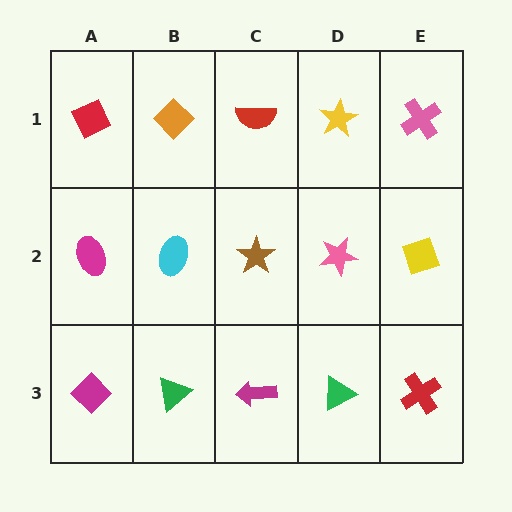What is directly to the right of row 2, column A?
A cyan ellipse.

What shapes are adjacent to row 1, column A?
A magenta ellipse (row 2, column A), an orange diamond (row 1, column B).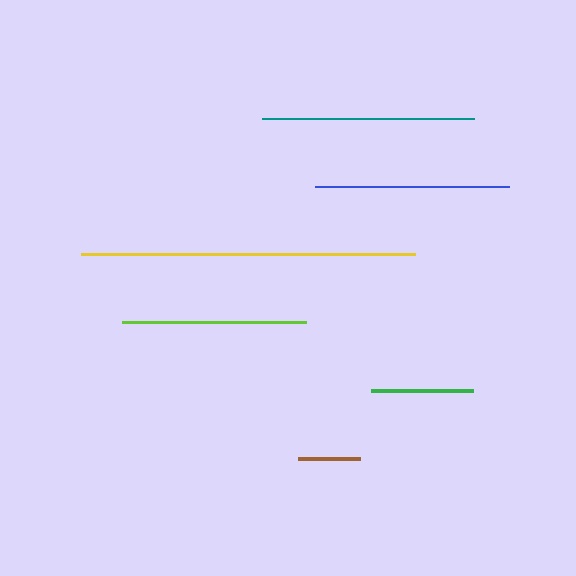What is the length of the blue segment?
The blue segment is approximately 194 pixels long.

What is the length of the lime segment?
The lime segment is approximately 184 pixels long.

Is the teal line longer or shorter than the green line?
The teal line is longer than the green line.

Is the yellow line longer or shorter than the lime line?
The yellow line is longer than the lime line.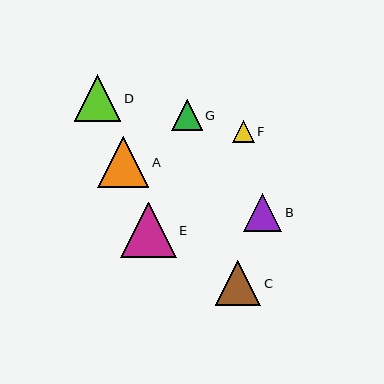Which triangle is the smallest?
Triangle F is the smallest with a size of approximately 22 pixels.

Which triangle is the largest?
Triangle E is the largest with a size of approximately 55 pixels.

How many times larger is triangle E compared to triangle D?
Triangle E is approximately 1.2 times the size of triangle D.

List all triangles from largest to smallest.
From largest to smallest: E, A, D, C, B, G, F.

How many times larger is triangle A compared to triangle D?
Triangle A is approximately 1.1 times the size of triangle D.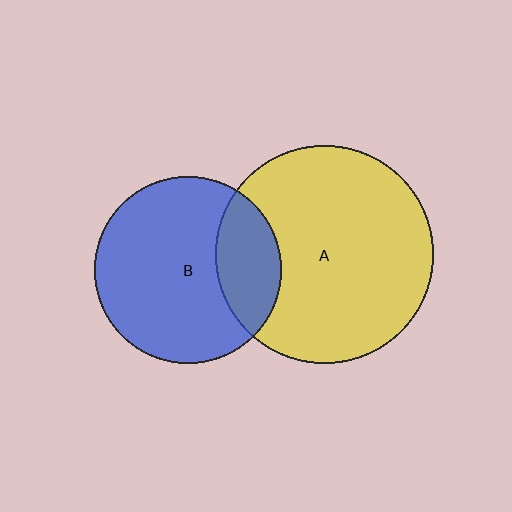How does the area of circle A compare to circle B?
Approximately 1.4 times.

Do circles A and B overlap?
Yes.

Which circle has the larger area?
Circle A (yellow).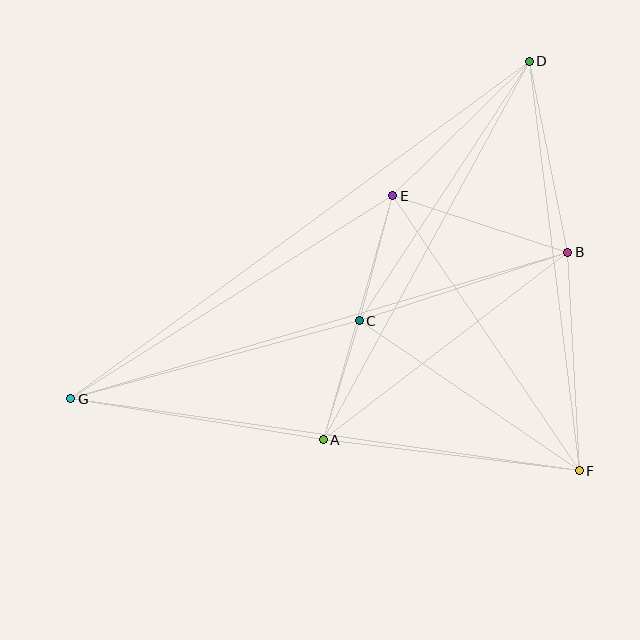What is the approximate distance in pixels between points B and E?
The distance between B and E is approximately 184 pixels.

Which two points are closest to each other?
Points A and C are closest to each other.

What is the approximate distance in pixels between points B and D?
The distance between B and D is approximately 195 pixels.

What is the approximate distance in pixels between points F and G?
The distance between F and G is approximately 514 pixels.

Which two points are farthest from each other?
Points D and G are farthest from each other.